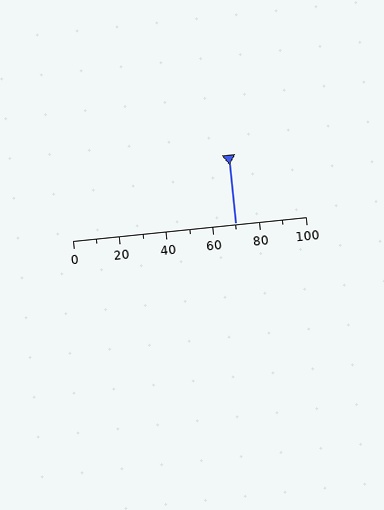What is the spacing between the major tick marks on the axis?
The major ticks are spaced 20 apart.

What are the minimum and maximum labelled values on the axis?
The axis runs from 0 to 100.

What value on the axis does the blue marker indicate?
The marker indicates approximately 70.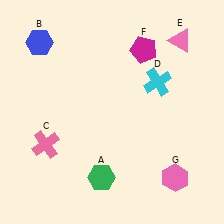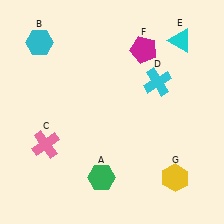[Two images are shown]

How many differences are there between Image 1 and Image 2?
There are 3 differences between the two images.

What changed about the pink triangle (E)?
In Image 1, E is pink. In Image 2, it changed to cyan.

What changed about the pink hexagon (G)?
In Image 1, G is pink. In Image 2, it changed to yellow.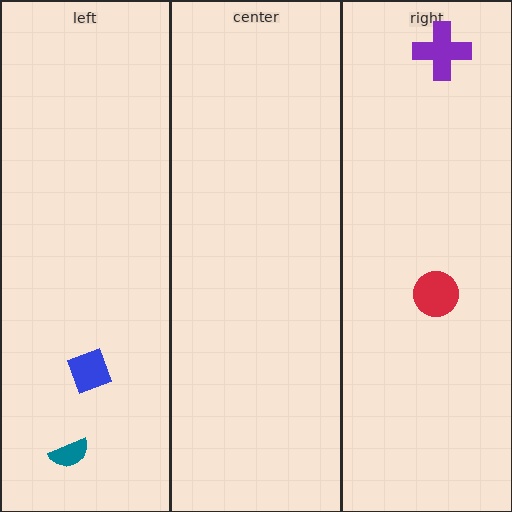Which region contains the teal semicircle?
The left region.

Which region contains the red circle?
The right region.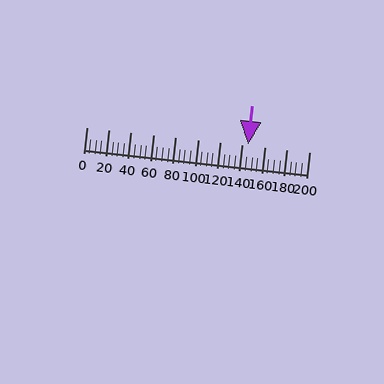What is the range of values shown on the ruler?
The ruler shows values from 0 to 200.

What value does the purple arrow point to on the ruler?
The purple arrow points to approximately 145.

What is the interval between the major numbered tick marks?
The major tick marks are spaced 20 units apart.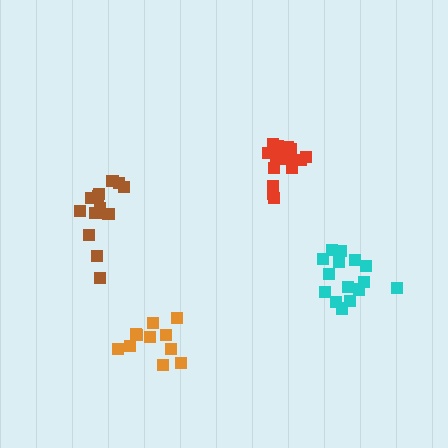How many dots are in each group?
Group 1: 15 dots, Group 2: 11 dots, Group 3: 14 dots, Group 4: 15 dots (55 total).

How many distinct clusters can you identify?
There are 4 distinct clusters.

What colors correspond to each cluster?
The clusters are colored: cyan, orange, brown, red.